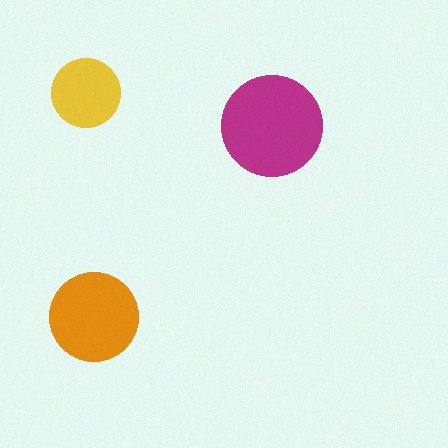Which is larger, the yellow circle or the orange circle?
The orange one.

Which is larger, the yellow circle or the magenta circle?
The magenta one.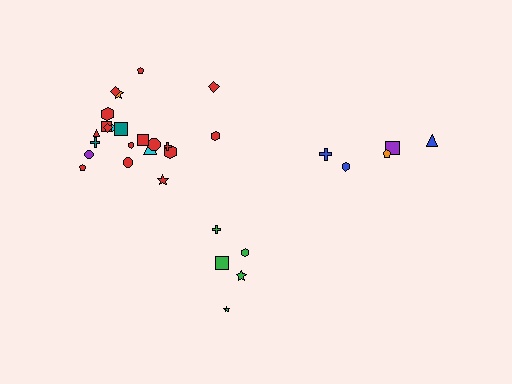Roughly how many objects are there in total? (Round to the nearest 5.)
Roughly 30 objects in total.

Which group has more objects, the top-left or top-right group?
The top-left group.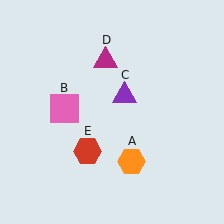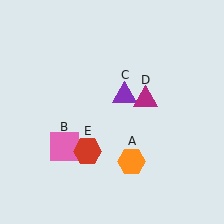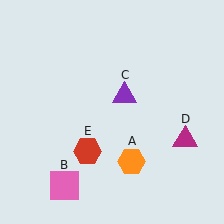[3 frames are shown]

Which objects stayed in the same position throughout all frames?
Orange hexagon (object A) and purple triangle (object C) and red hexagon (object E) remained stationary.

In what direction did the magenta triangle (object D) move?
The magenta triangle (object D) moved down and to the right.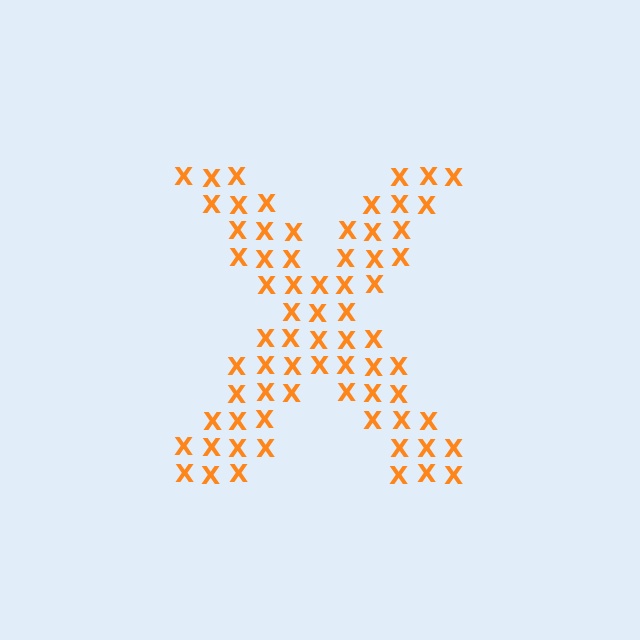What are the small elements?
The small elements are letter X's.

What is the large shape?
The large shape is the letter X.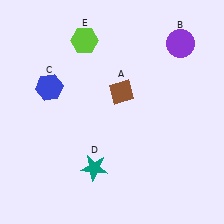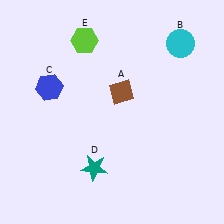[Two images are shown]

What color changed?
The circle (B) changed from purple in Image 1 to cyan in Image 2.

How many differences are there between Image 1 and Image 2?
There is 1 difference between the two images.